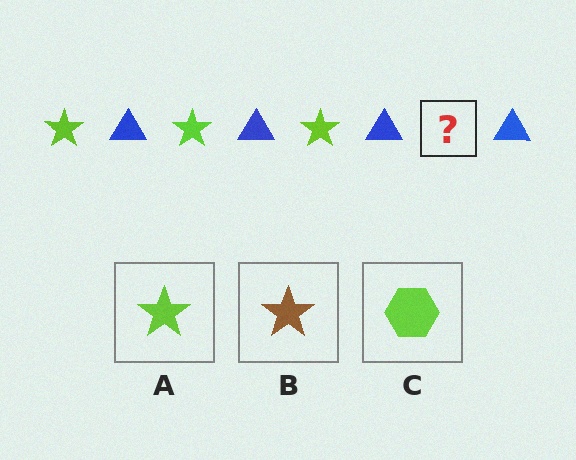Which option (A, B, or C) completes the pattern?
A.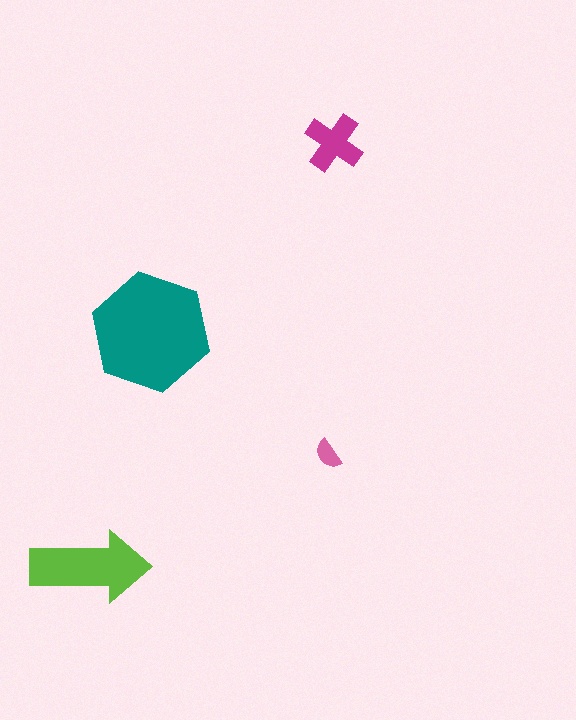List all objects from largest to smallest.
The teal hexagon, the lime arrow, the magenta cross, the pink semicircle.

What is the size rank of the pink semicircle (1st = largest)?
4th.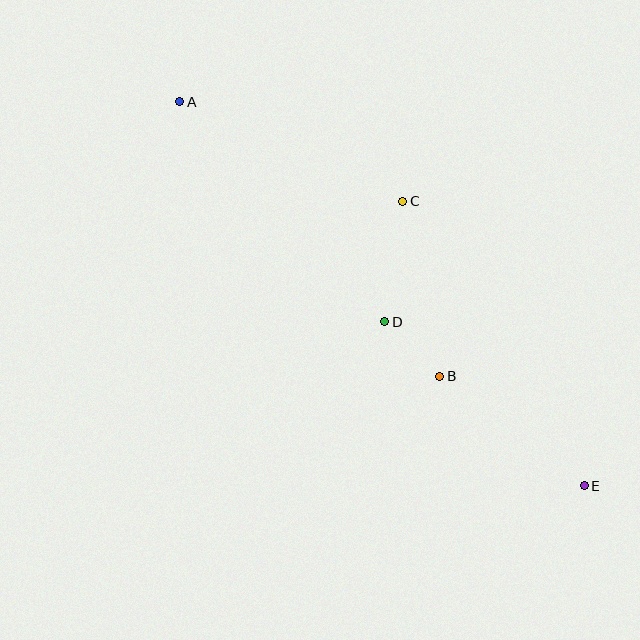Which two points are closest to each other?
Points B and D are closest to each other.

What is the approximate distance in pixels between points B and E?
The distance between B and E is approximately 181 pixels.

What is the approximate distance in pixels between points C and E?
The distance between C and E is approximately 337 pixels.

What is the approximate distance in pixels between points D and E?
The distance between D and E is approximately 258 pixels.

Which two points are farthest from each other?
Points A and E are farthest from each other.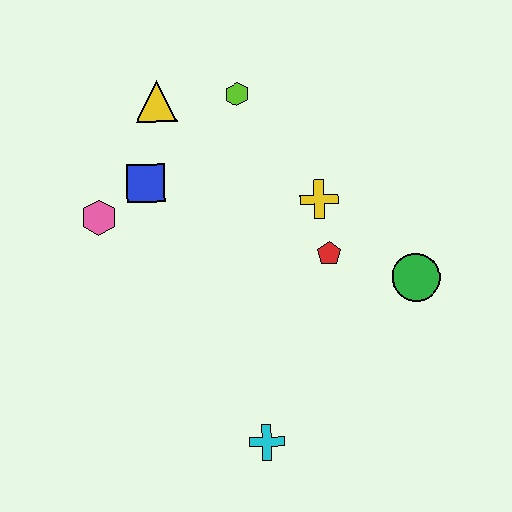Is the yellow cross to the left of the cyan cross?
No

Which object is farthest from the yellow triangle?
The cyan cross is farthest from the yellow triangle.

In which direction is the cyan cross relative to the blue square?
The cyan cross is below the blue square.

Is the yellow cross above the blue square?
No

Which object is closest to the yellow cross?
The red pentagon is closest to the yellow cross.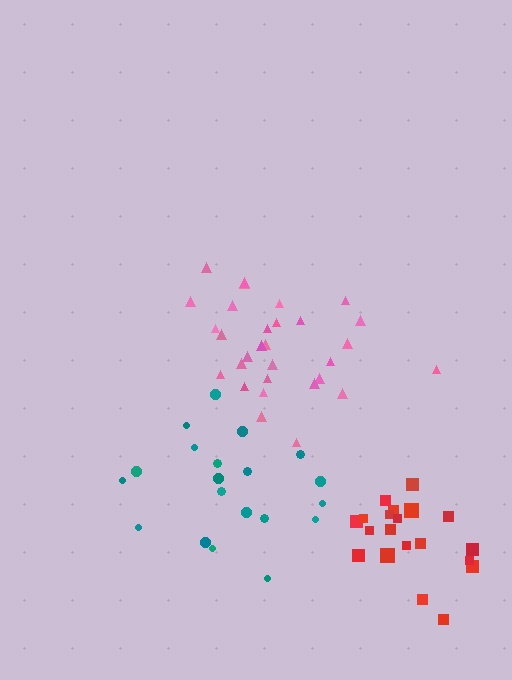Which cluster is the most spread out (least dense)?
Teal.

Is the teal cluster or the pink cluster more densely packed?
Pink.